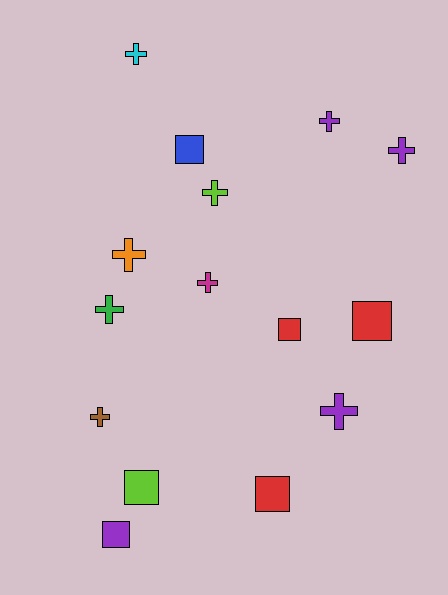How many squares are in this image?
There are 6 squares.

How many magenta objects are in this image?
There is 1 magenta object.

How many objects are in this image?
There are 15 objects.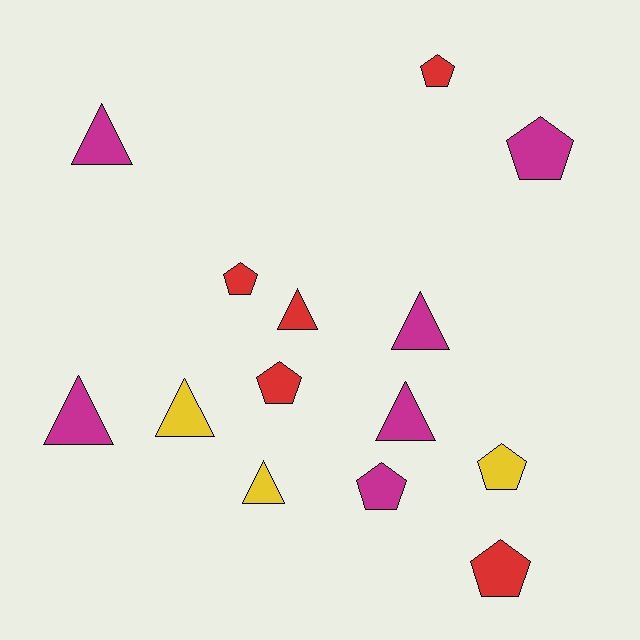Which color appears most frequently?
Magenta, with 6 objects.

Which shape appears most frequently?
Pentagon, with 7 objects.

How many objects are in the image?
There are 14 objects.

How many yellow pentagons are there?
There is 1 yellow pentagon.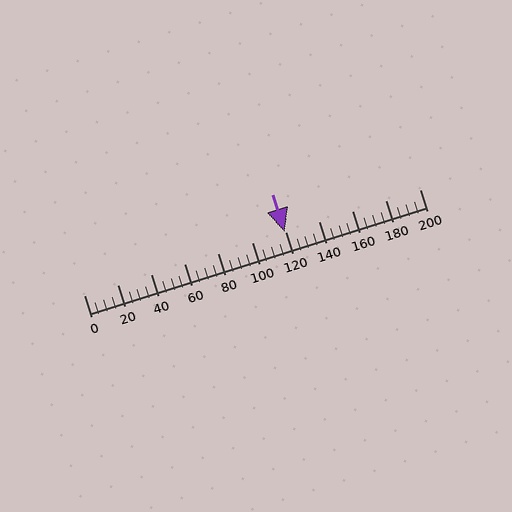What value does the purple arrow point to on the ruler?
The purple arrow points to approximately 120.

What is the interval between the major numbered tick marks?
The major tick marks are spaced 20 units apart.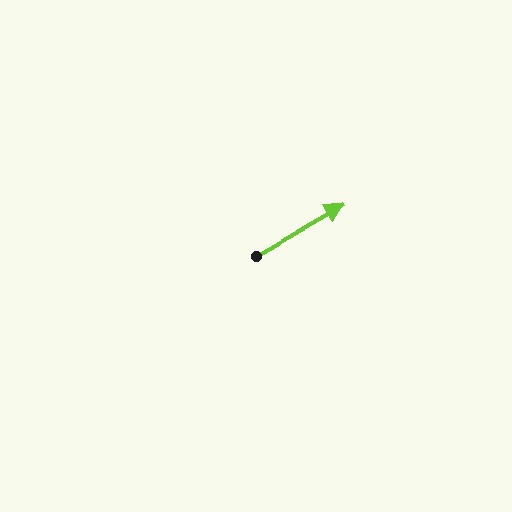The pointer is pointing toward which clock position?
Roughly 2 o'clock.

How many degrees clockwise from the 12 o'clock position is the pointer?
Approximately 61 degrees.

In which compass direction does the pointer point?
Northeast.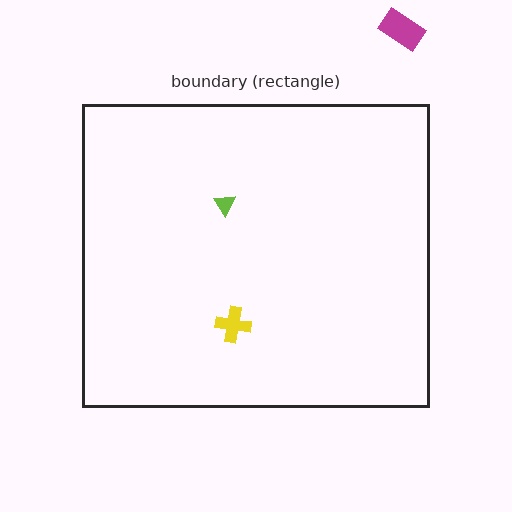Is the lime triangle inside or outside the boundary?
Inside.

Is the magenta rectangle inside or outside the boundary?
Outside.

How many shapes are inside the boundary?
2 inside, 1 outside.